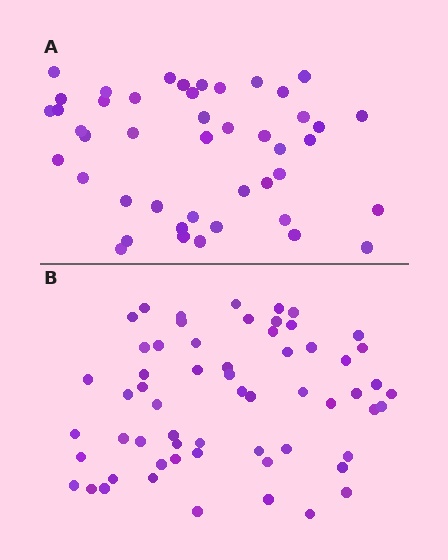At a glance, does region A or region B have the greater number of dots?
Region B (the bottom region) has more dots.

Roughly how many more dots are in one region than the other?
Region B has approximately 15 more dots than region A.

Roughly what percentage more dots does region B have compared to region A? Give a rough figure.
About 35% more.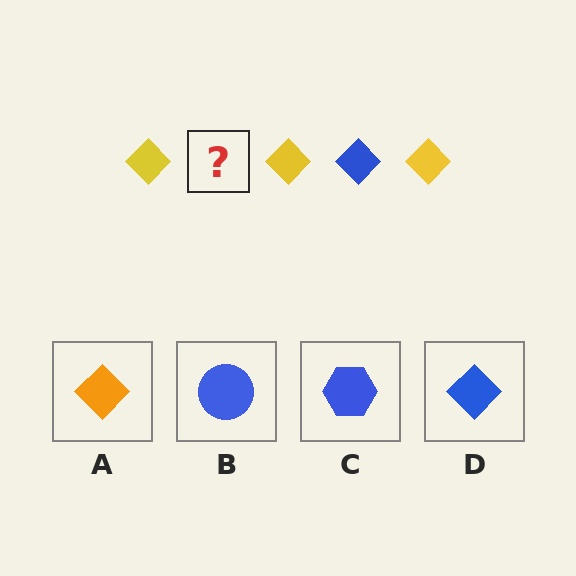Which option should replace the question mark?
Option D.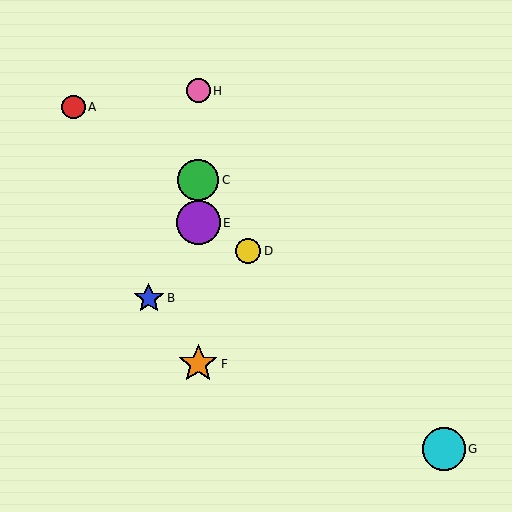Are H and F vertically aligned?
Yes, both are at x≈198.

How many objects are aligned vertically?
4 objects (C, E, F, H) are aligned vertically.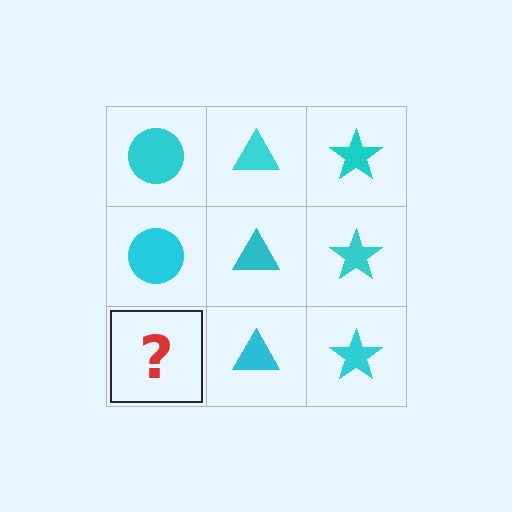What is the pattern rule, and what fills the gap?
The rule is that each column has a consistent shape. The gap should be filled with a cyan circle.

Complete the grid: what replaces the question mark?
The question mark should be replaced with a cyan circle.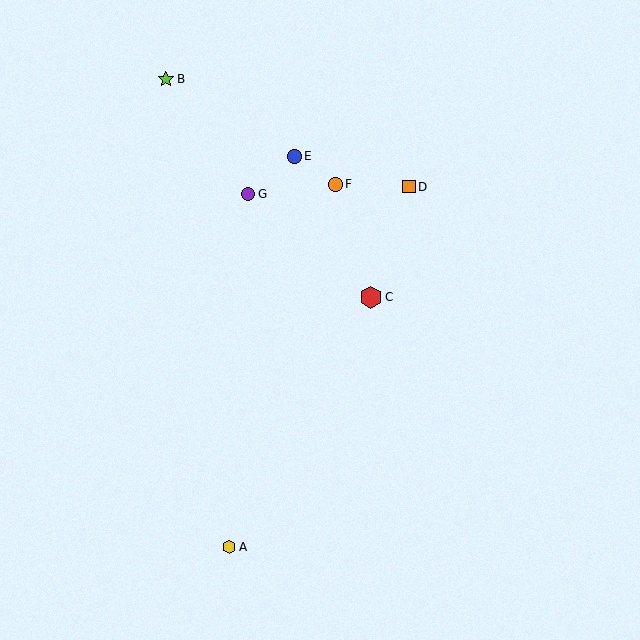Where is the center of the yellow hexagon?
The center of the yellow hexagon is at (229, 547).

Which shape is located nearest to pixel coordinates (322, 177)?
The orange circle (labeled F) at (335, 184) is nearest to that location.